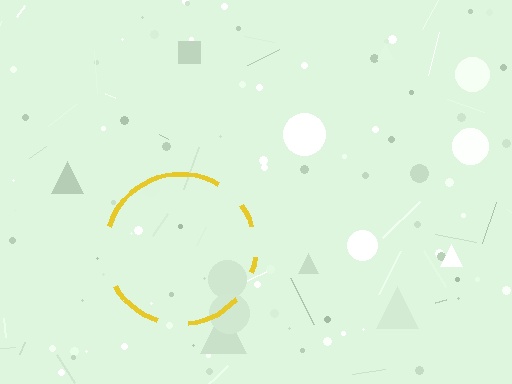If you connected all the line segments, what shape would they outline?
They would outline a circle.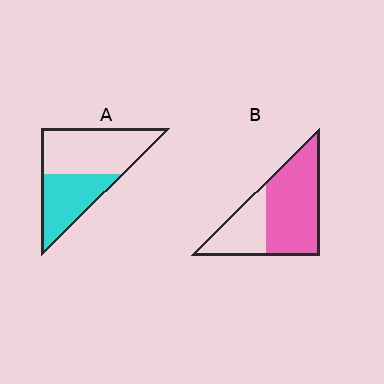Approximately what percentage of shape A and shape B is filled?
A is approximately 40% and B is approximately 65%.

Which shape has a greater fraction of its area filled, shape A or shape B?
Shape B.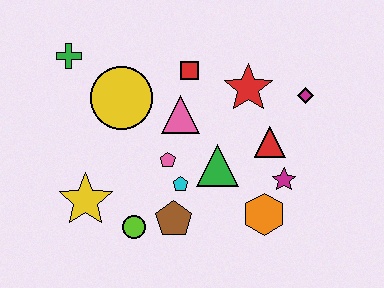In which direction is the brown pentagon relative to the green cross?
The brown pentagon is below the green cross.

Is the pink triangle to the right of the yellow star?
Yes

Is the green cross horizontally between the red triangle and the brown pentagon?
No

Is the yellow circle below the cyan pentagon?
No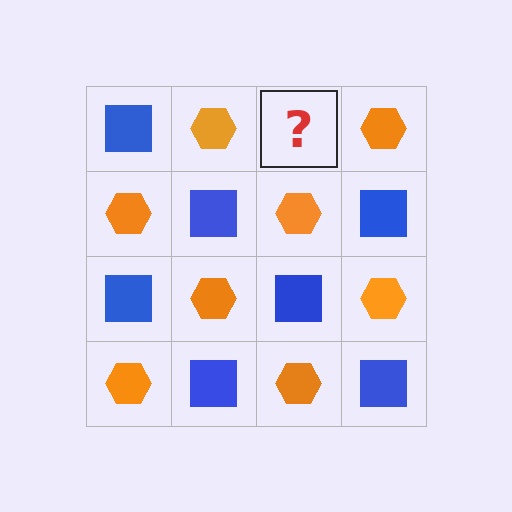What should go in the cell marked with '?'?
The missing cell should contain a blue square.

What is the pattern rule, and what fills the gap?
The rule is that it alternates blue square and orange hexagon in a checkerboard pattern. The gap should be filled with a blue square.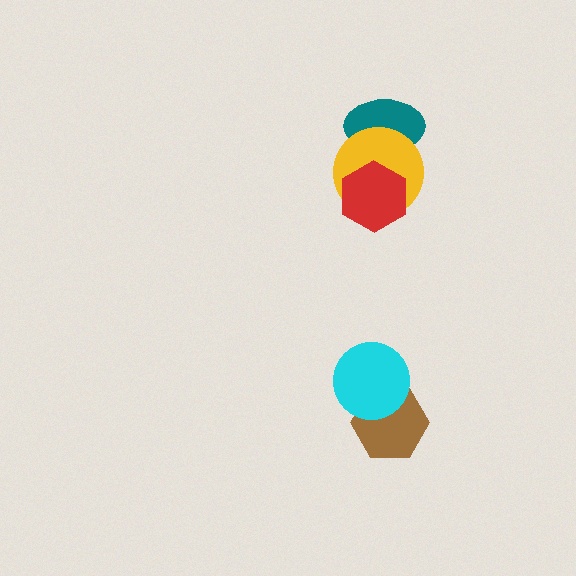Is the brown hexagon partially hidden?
Yes, it is partially covered by another shape.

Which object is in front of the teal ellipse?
The yellow circle is in front of the teal ellipse.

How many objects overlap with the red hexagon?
1 object overlaps with the red hexagon.